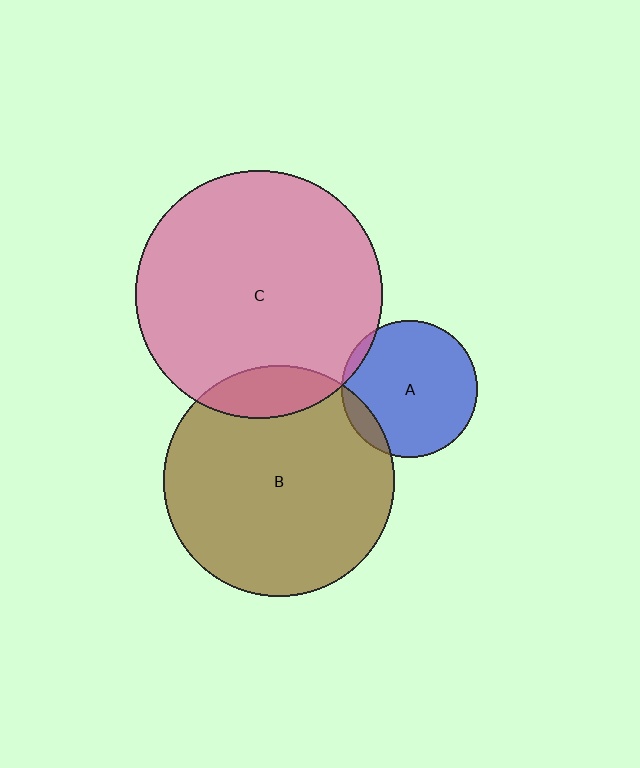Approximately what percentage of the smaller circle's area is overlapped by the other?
Approximately 15%.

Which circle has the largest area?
Circle C (pink).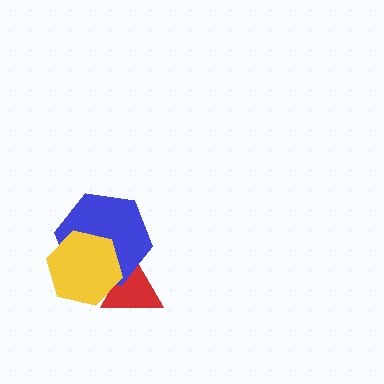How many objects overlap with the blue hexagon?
2 objects overlap with the blue hexagon.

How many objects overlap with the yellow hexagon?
2 objects overlap with the yellow hexagon.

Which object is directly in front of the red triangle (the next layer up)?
The blue hexagon is directly in front of the red triangle.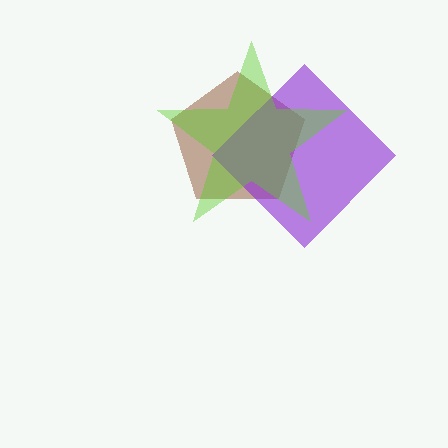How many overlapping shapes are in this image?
There are 3 overlapping shapes in the image.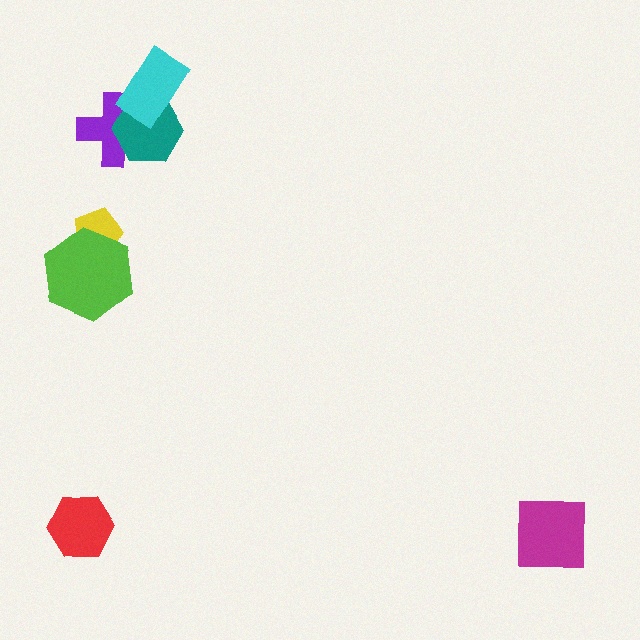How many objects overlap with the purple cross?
2 objects overlap with the purple cross.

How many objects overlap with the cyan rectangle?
2 objects overlap with the cyan rectangle.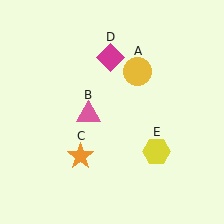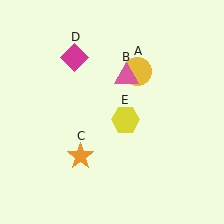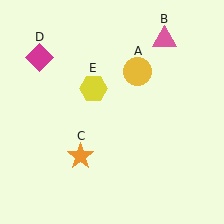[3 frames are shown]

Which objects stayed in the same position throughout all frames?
Yellow circle (object A) and orange star (object C) remained stationary.